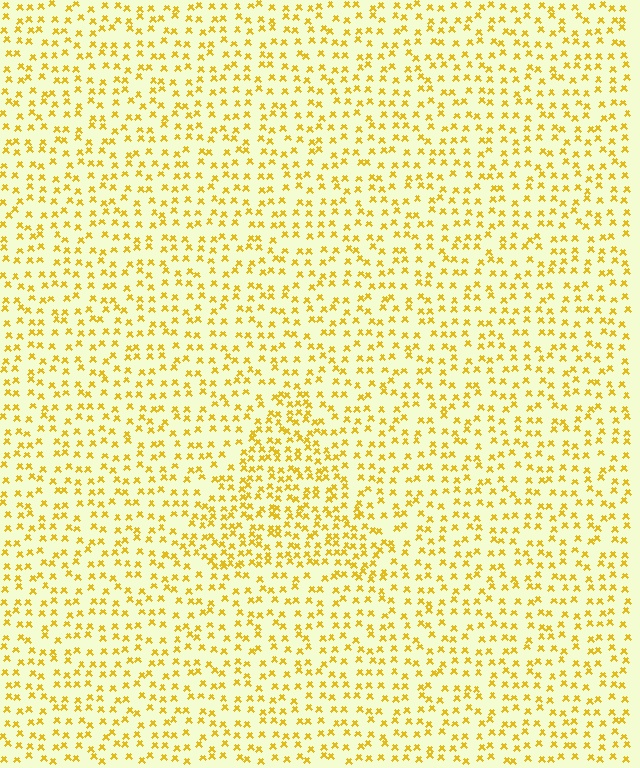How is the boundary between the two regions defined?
The boundary is defined by a change in element density (approximately 1.6x ratio). All elements are the same color, size, and shape.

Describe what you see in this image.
The image contains small yellow elements arranged at two different densities. A triangle-shaped region is visible where the elements are more densely packed than the surrounding area.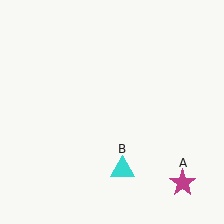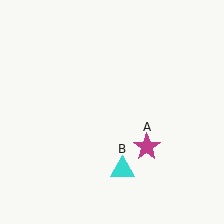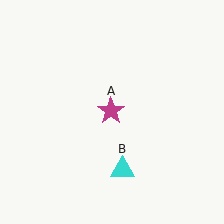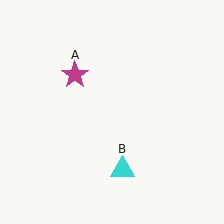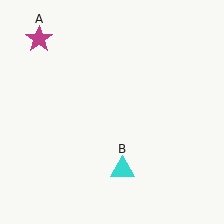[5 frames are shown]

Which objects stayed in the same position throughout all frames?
Cyan triangle (object B) remained stationary.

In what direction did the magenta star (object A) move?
The magenta star (object A) moved up and to the left.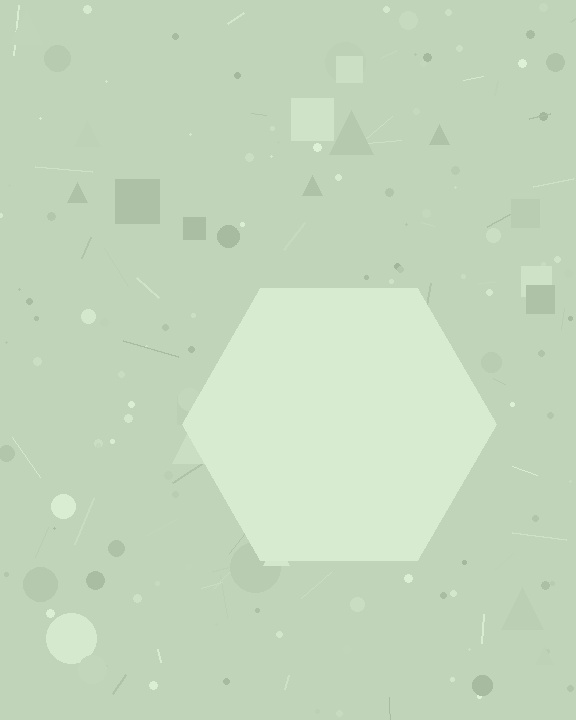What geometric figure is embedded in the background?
A hexagon is embedded in the background.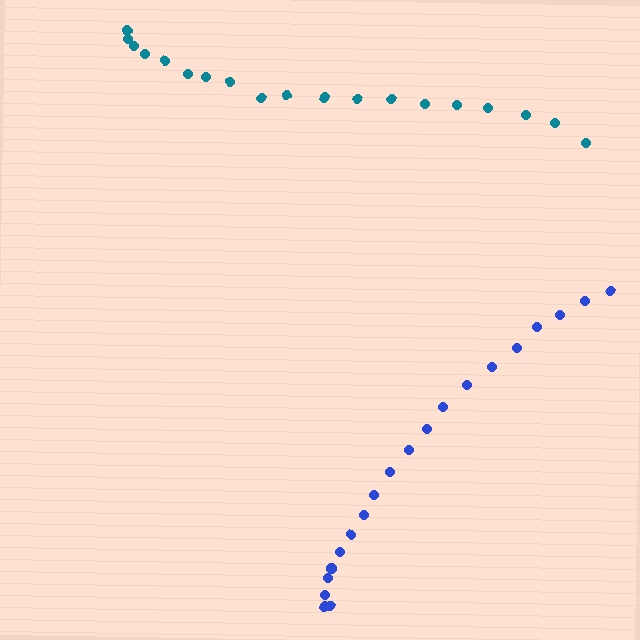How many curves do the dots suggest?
There are 2 distinct paths.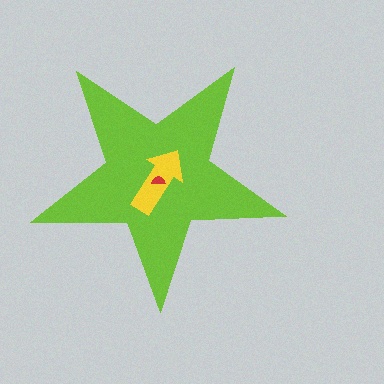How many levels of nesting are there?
3.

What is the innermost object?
The red semicircle.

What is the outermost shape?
The lime star.